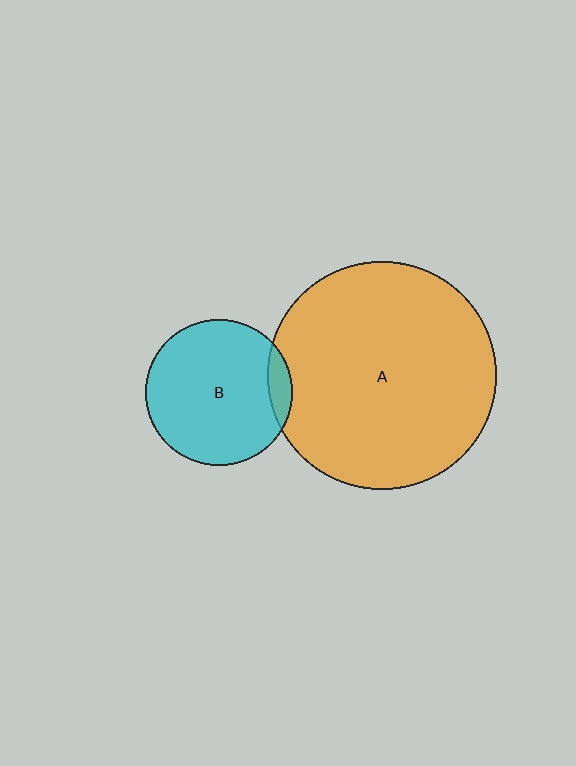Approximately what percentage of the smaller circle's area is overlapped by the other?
Approximately 10%.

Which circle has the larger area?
Circle A (orange).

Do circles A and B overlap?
Yes.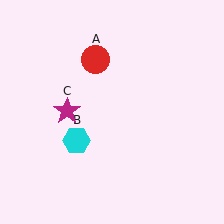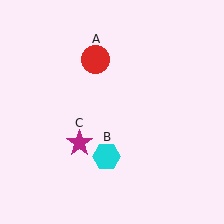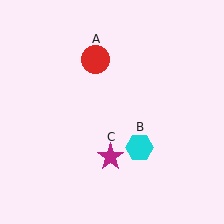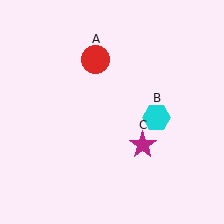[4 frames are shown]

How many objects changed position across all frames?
2 objects changed position: cyan hexagon (object B), magenta star (object C).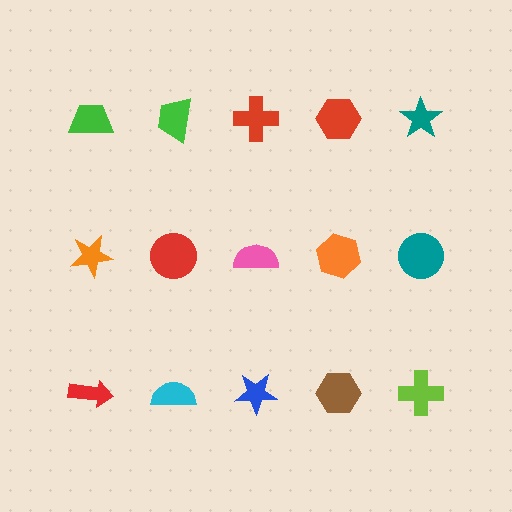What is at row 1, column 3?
A red cross.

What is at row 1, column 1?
A green trapezoid.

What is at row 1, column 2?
A green trapezoid.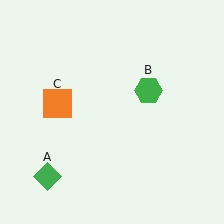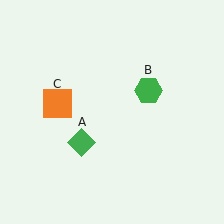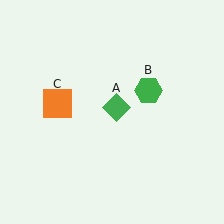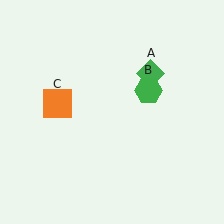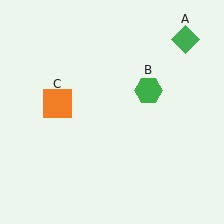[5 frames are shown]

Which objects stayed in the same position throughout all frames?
Green hexagon (object B) and orange square (object C) remained stationary.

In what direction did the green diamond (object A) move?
The green diamond (object A) moved up and to the right.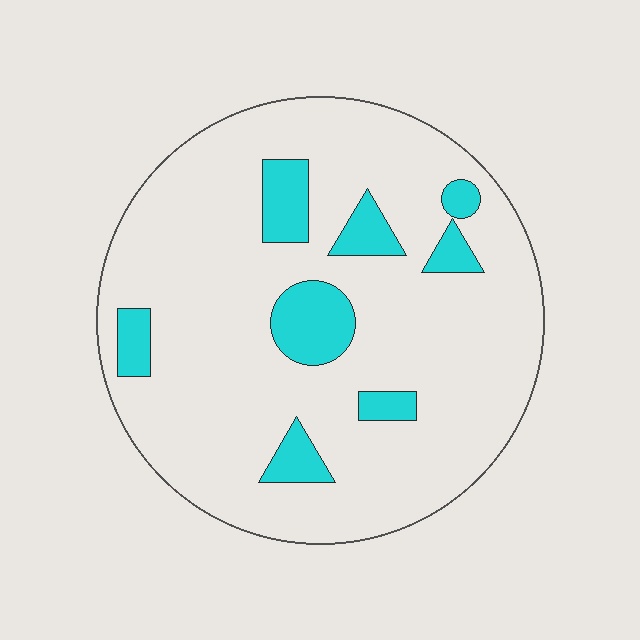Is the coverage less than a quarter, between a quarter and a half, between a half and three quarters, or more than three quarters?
Less than a quarter.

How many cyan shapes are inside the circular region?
8.